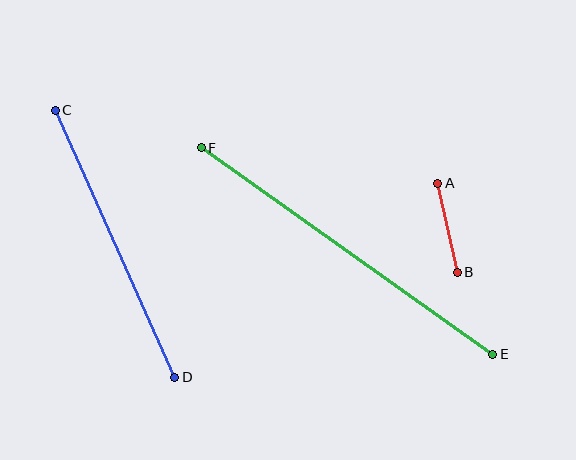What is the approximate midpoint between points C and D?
The midpoint is at approximately (115, 244) pixels.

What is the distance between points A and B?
The distance is approximately 91 pixels.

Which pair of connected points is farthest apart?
Points E and F are farthest apart.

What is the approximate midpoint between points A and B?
The midpoint is at approximately (448, 228) pixels.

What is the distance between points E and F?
The distance is approximately 357 pixels.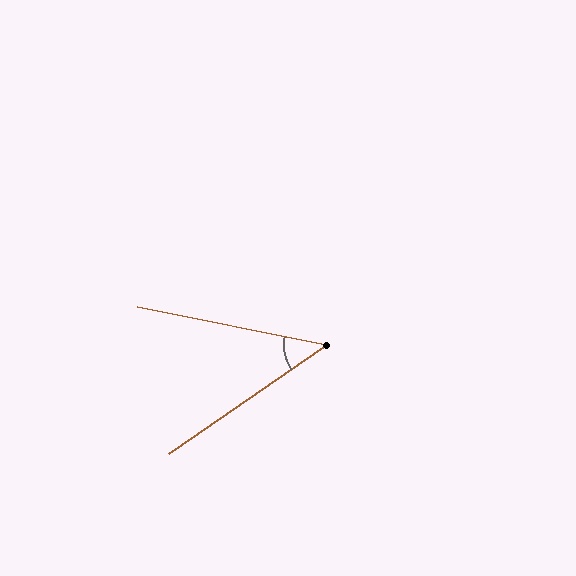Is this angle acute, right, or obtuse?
It is acute.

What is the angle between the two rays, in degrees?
Approximately 46 degrees.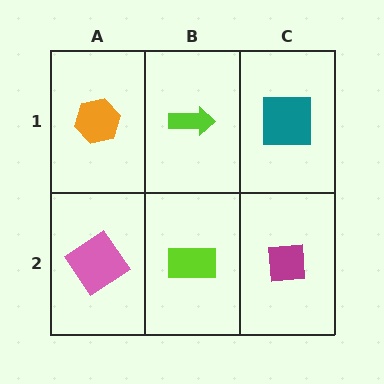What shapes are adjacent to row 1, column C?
A magenta square (row 2, column C), a lime arrow (row 1, column B).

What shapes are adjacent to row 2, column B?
A lime arrow (row 1, column B), a pink diamond (row 2, column A), a magenta square (row 2, column C).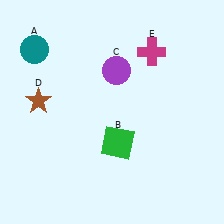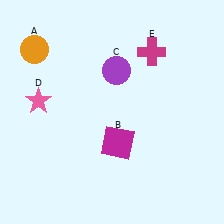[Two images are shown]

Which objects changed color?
A changed from teal to orange. B changed from green to magenta. D changed from brown to pink.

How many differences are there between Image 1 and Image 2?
There are 3 differences between the two images.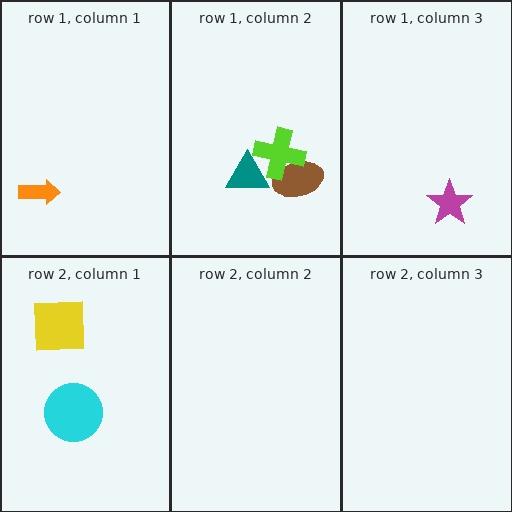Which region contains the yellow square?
The row 2, column 1 region.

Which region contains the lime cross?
The row 1, column 2 region.